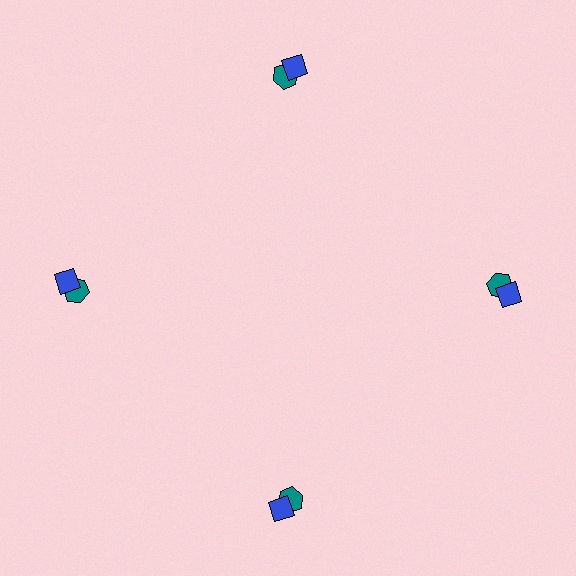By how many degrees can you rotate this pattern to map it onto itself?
The pattern maps onto itself every 90 degrees of rotation.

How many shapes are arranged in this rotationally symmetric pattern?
There are 8 shapes, arranged in 4 groups of 2.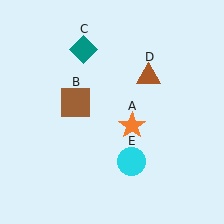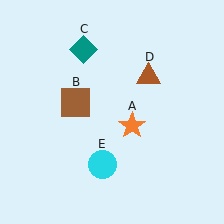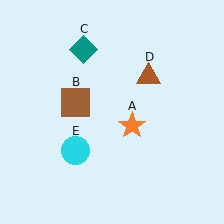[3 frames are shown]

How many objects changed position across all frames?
1 object changed position: cyan circle (object E).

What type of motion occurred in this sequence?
The cyan circle (object E) rotated clockwise around the center of the scene.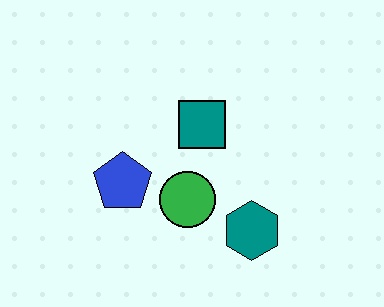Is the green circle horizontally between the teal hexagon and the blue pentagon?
Yes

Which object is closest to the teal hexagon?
The green circle is closest to the teal hexagon.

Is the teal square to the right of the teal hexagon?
No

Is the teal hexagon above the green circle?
No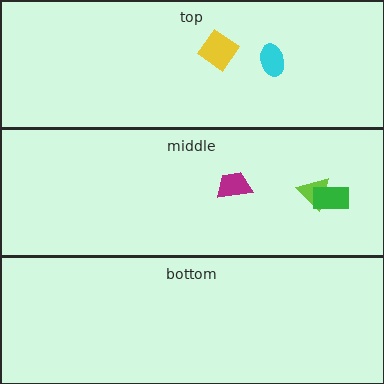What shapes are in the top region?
The cyan ellipse, the yellow diamond.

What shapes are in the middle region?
The lime triangle, the magenta trapezoid, the green rectangle.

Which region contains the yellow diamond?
The top region.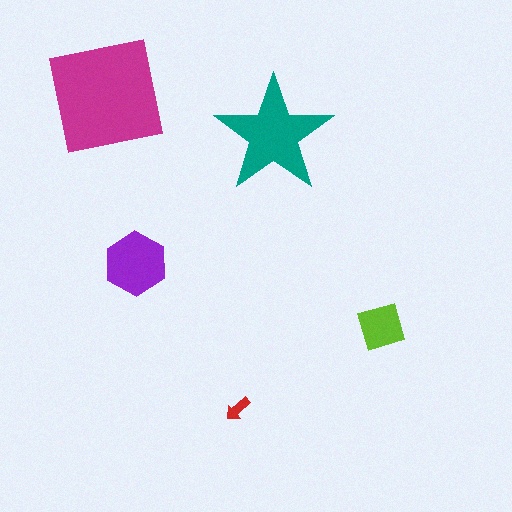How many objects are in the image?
There are 5 objects in the image.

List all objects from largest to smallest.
The magenta square, the teal star, the purple hexagon, the lime diamond, the red arrow.